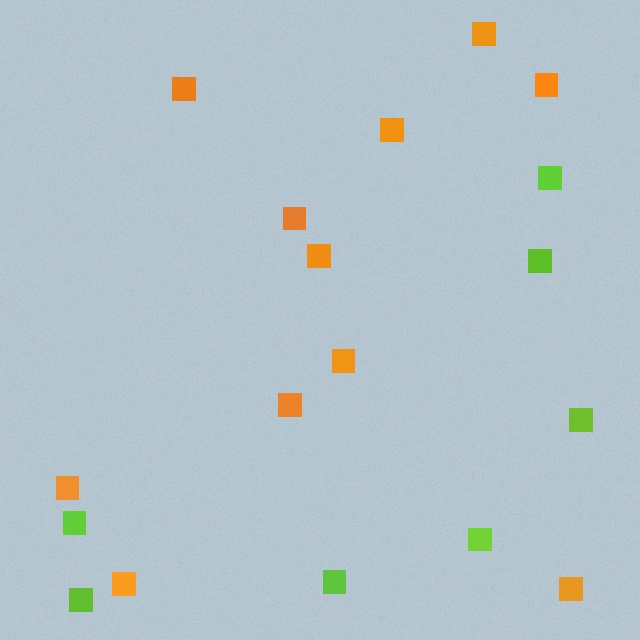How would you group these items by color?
There are 2 groups: one group of orange squares (11) and one group of lime squares (7).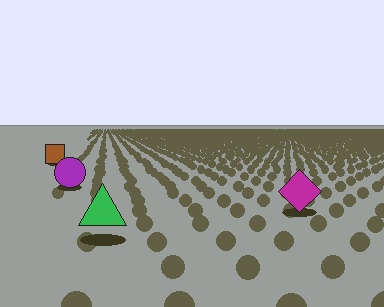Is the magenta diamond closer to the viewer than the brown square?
Yes. The magenta diamond is closer — you can tell from the texture gradient: the ground texture is coarser near it.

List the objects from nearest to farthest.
From nearest to farthest: the green triangle, the magenta diamond, the purple circle, the brown square.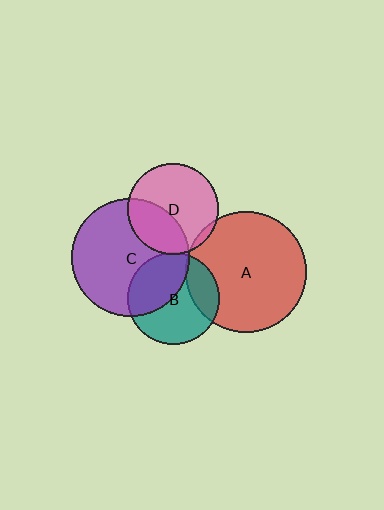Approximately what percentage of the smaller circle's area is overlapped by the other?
Approximately 5%.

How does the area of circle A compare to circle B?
Approximately 1.7 times.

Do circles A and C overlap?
Yes.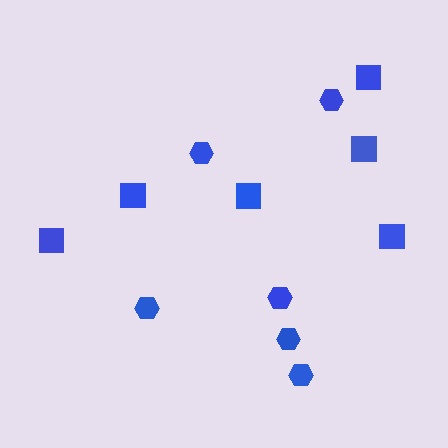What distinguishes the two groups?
There are 2 groups: one group of hexagons (6) and one group of squares (6).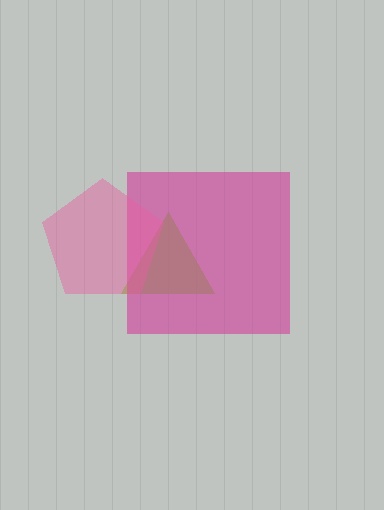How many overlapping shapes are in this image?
There are 3 overlapping shapes in the image.